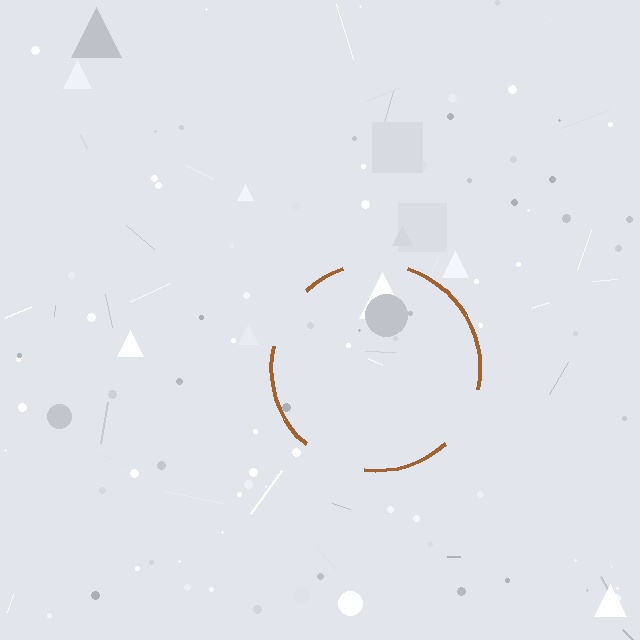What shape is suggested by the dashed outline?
The dashed outline suggests a circle.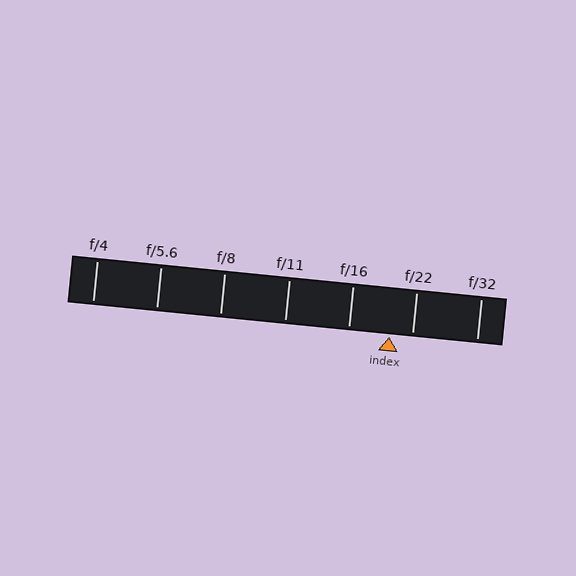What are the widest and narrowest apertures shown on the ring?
The widest aperture shown is f/4 and the narrowest is f/32.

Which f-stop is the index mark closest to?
The index mark is closest to f/22.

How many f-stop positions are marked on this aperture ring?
There are 7 f-stop positions marked.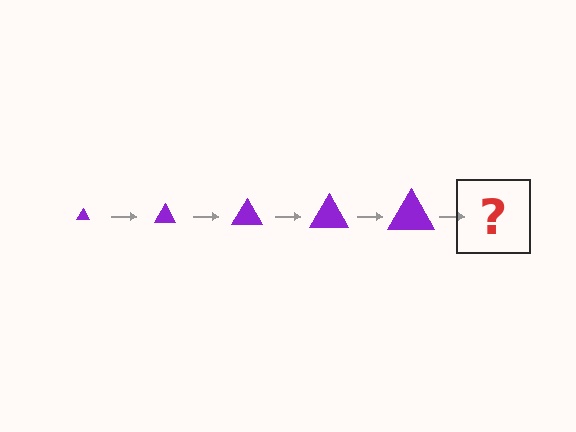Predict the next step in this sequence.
The next step is a purple triangle, larger than the previous one.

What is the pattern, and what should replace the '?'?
The pattern is that the triangle gets progressively larger each step. The '?' should be a purple triangle, larger than the previous one.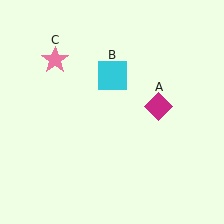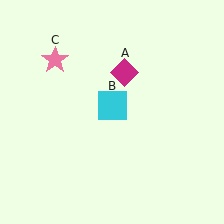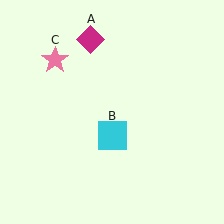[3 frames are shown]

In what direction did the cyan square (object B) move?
The cyan square (object B) moved down.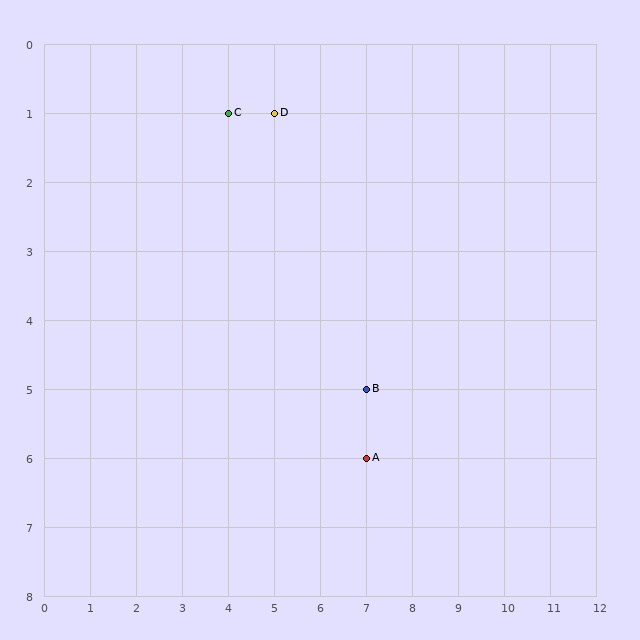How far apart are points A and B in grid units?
Points A and B are 1 row apart.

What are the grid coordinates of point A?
Point A is at grid coordinates (7, 6).